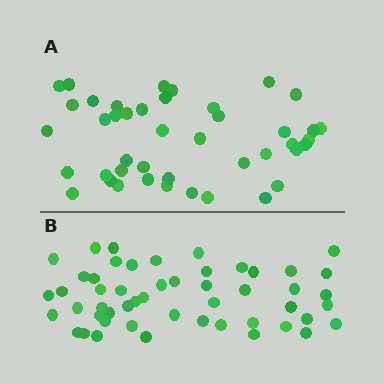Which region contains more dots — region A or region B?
Region B (the bottom region) has more dots.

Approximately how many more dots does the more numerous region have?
Region B has roughly 8 or so more dots than region A.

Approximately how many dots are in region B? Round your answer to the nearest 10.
About 50 dots. (The exact count is 51, which rounds to 50.)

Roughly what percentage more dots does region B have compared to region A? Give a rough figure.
About 20% more.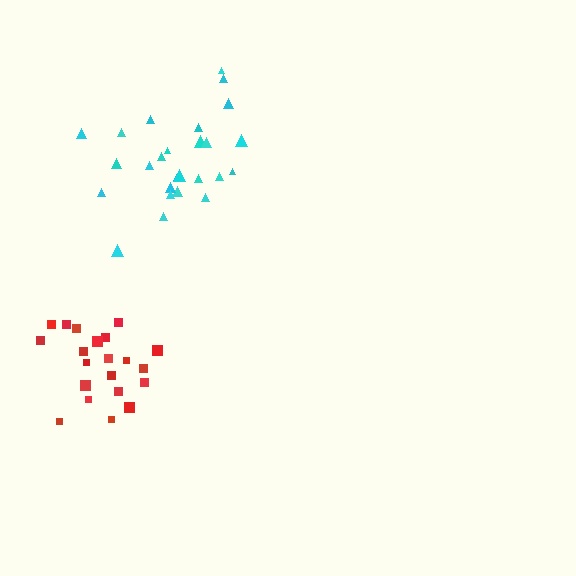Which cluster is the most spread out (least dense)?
Cyan.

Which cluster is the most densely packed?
Red.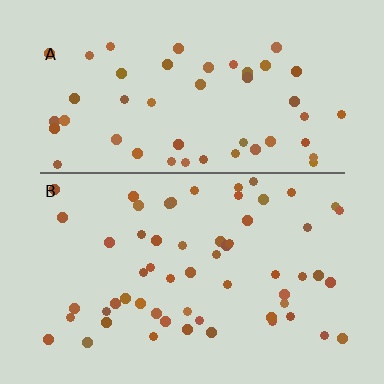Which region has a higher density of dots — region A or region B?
B (the bottom).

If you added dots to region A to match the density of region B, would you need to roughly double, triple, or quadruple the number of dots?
Approximately double.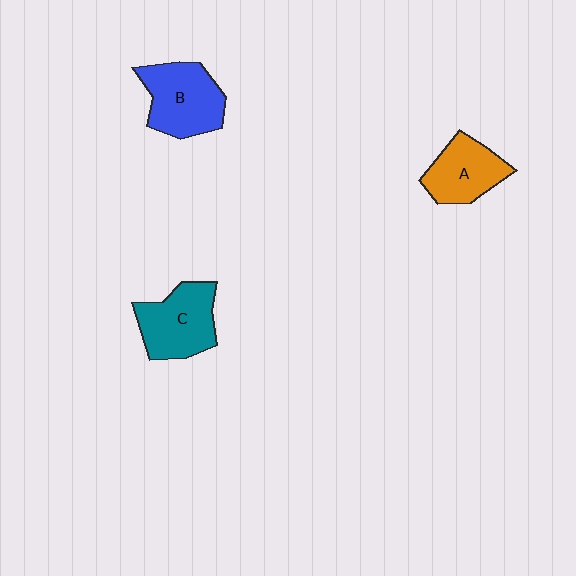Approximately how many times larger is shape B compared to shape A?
Approximately 1.2 times.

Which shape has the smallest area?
Shape A (orange).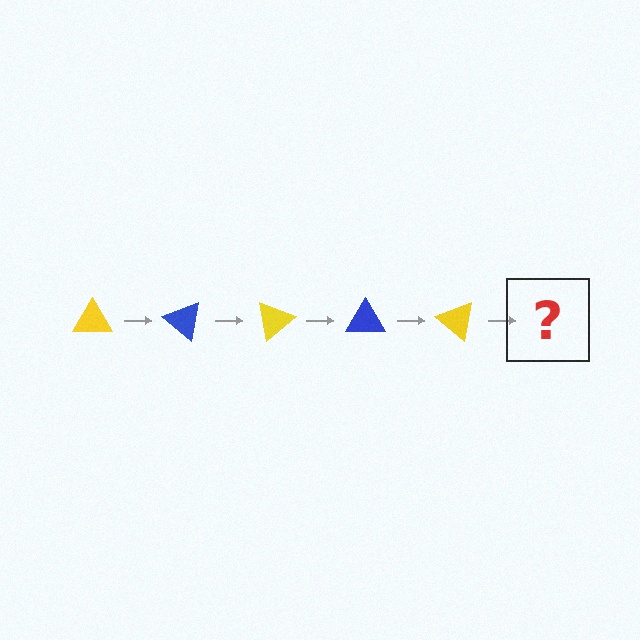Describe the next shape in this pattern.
It should be a blue triangle, rotated 200 degrees from the start.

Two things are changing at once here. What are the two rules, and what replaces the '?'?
The two rules are that it rotates 40 degrees each step and the color cycles through yellow and blue. The '?' should be a blue triangle, rotated 200 degrees from the start.